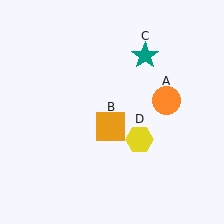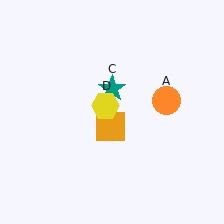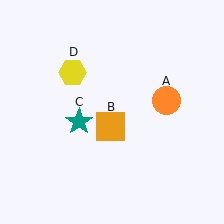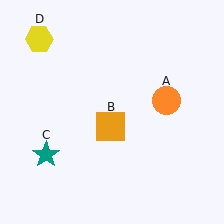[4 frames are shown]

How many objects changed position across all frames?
2 objects changed position: teal star (object C), yellow hexagon (object D).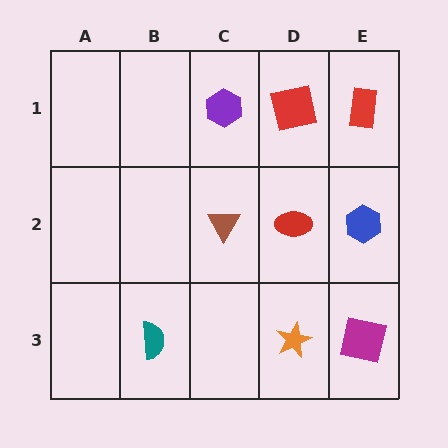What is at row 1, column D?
A red square.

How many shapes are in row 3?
3 shapes.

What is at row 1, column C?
A purple hexagon.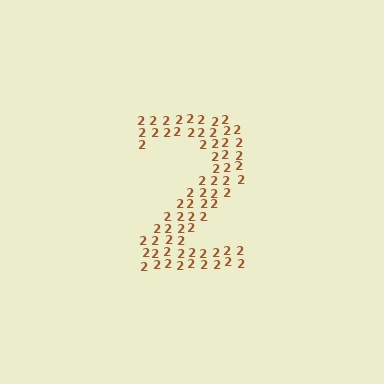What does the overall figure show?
The overall figure shows the digit 2.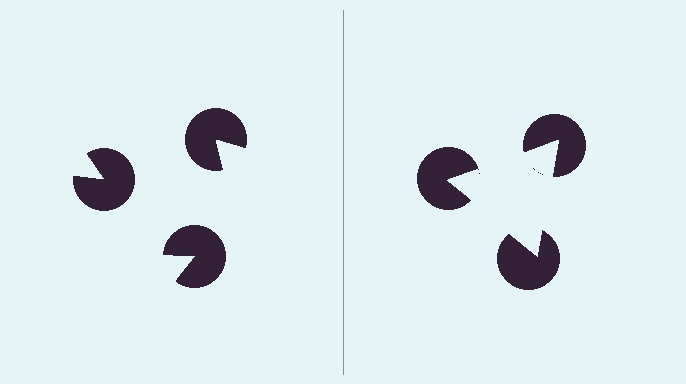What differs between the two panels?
The pac-man discs are positioned identically on both sides; only the wedge orientations differ. On the right they align to a triangle; on the left they are misaligned.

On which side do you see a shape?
An illusory triangle appears on the right side. On the left side the wedge cuts are rotated, so no coherent shape forms.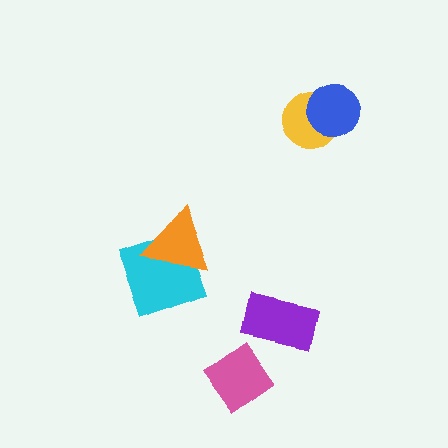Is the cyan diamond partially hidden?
Yes, it is partially covered by another shape.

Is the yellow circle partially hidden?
Yes, it is partially covered by another shape.